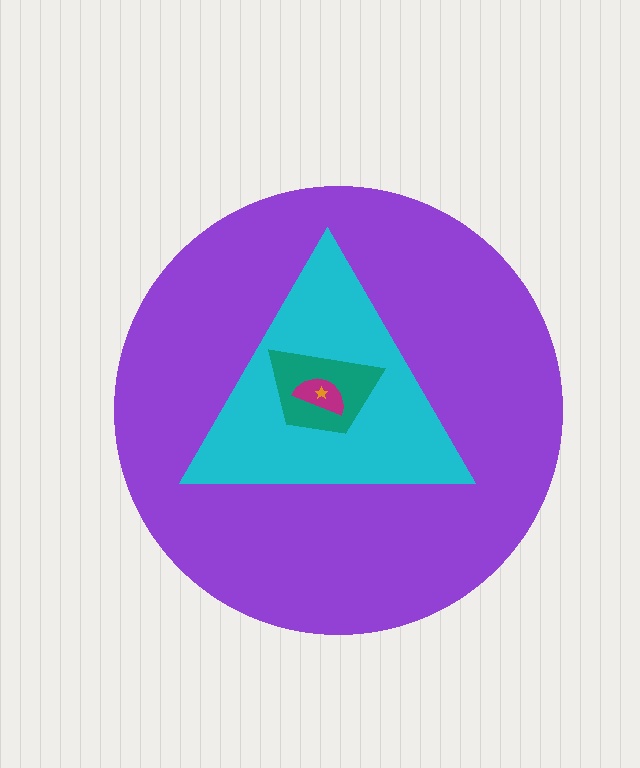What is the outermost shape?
The purple circle.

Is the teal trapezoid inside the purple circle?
Yes.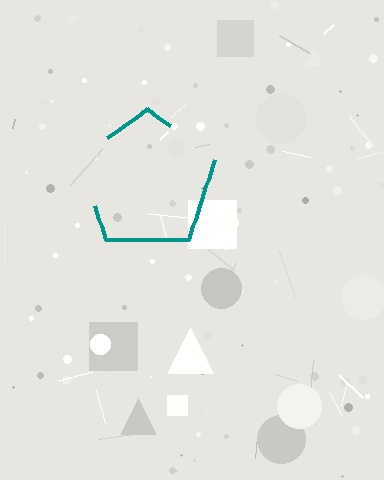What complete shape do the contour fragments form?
The contour fragments form a pentagon.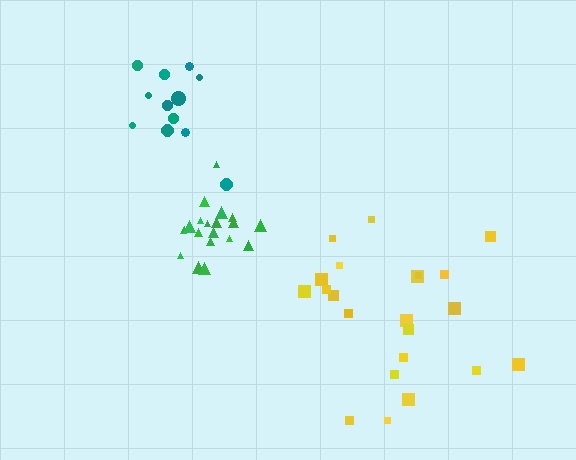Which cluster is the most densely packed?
Green.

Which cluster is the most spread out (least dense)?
Yellow.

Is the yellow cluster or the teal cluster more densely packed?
Teal.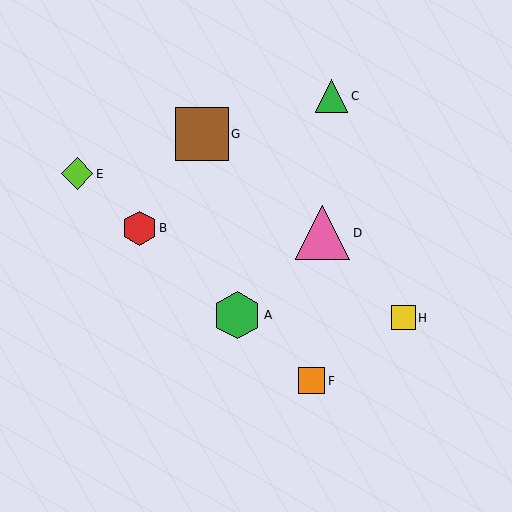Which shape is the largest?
The pink triangle (labeled D) is the largest.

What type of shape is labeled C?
Shape C is a green triangle.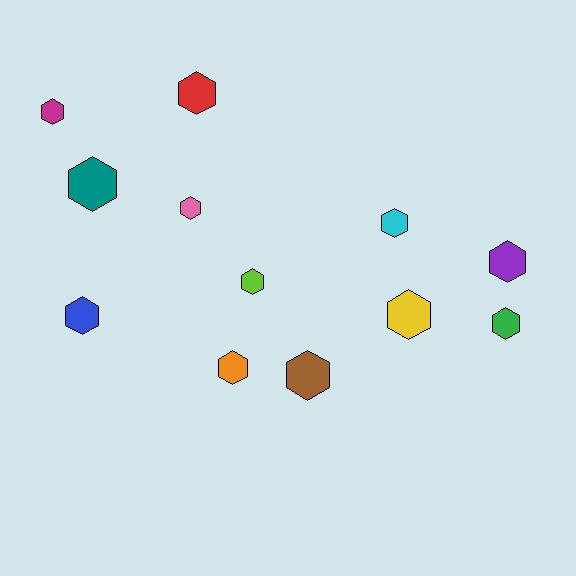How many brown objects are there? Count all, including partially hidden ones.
There is 1 brown object.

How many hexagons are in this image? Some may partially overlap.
There are 12 hexagons.